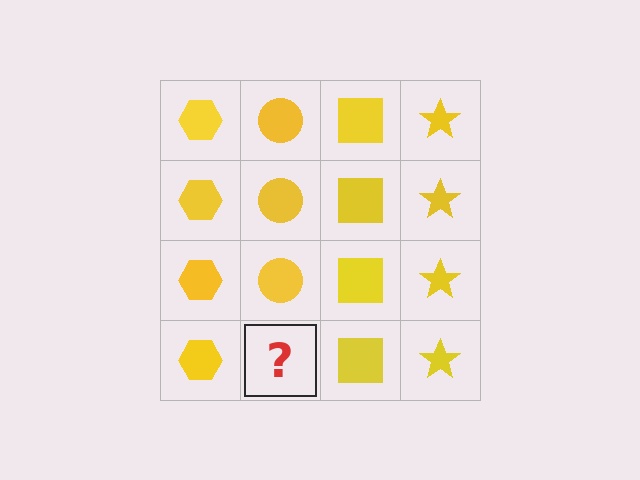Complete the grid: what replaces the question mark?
The question mark should be replaced with a yellow circle.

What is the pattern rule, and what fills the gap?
The rule is that each column has a consistent shape. The gap should be filled with a yellow circle.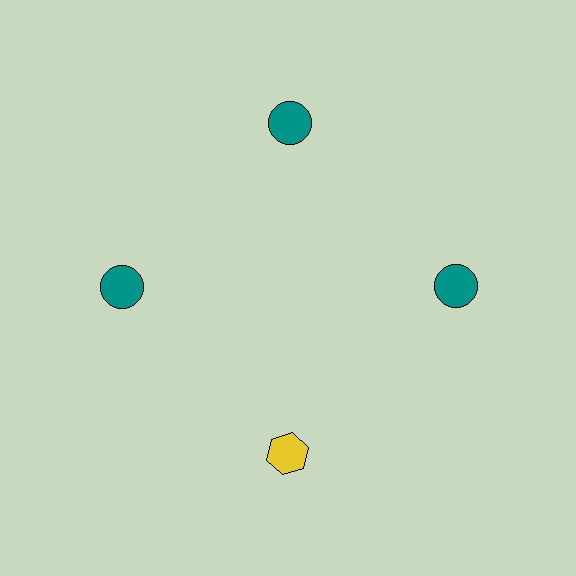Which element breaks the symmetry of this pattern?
The yellow hexagon at roughly the 6 o'clock position breaks the symmetry. All other shapes are teal circles.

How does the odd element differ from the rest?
It differs in both color (yellow instead of teal) and shape (hexagon instead of circle).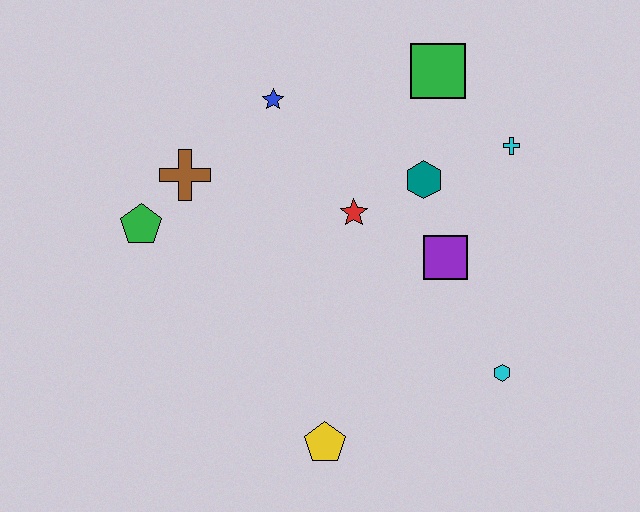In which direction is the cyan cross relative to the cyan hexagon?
The cyan cross is above the cyan hexagon.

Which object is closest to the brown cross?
The green pentagon is closest to the brown cross.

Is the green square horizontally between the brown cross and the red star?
No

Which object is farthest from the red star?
The yellow pentagon is farthest from the red star.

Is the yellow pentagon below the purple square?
Yes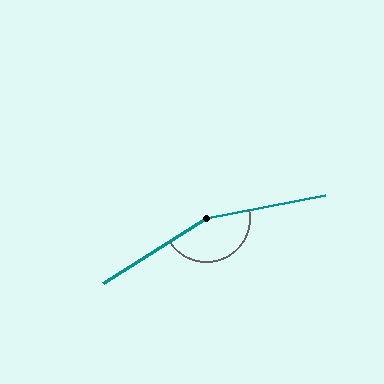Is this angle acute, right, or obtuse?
It is obtuse.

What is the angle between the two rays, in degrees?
Approximately 159 degrees.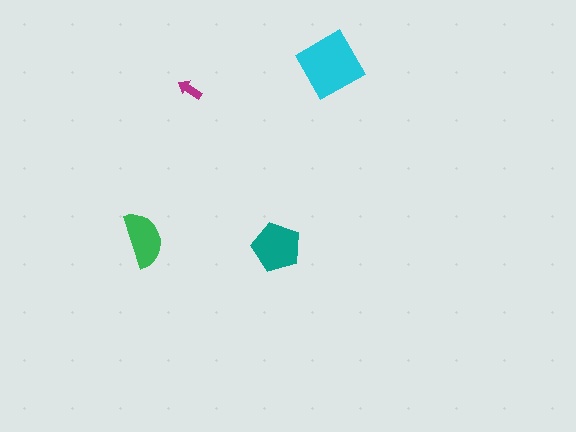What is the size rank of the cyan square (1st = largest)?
1st.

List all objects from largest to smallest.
The cyan square, the teal pentagon, the green semicircle, the magenta arrow.